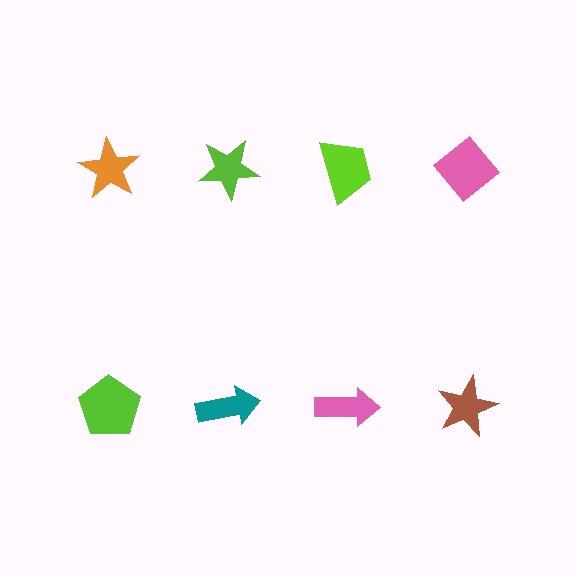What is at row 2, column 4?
A brown star.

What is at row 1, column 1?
An orange star.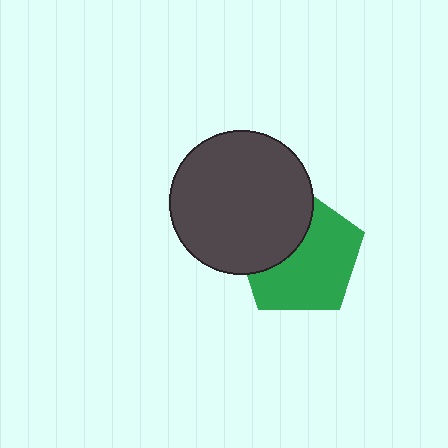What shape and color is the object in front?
The object in front is a dark gray circle.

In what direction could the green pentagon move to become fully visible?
The green pentagon could move toward the lower-right. That would shift it out from behind the dark gray circle entirely.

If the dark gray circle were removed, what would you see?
You would see the complete green pentagon.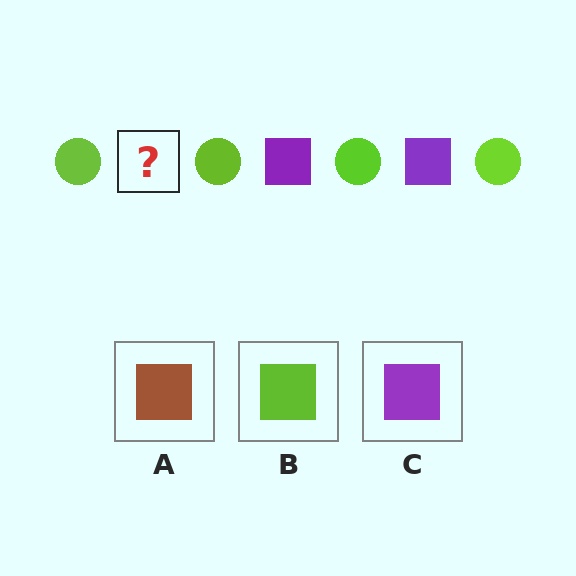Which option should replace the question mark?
Option C.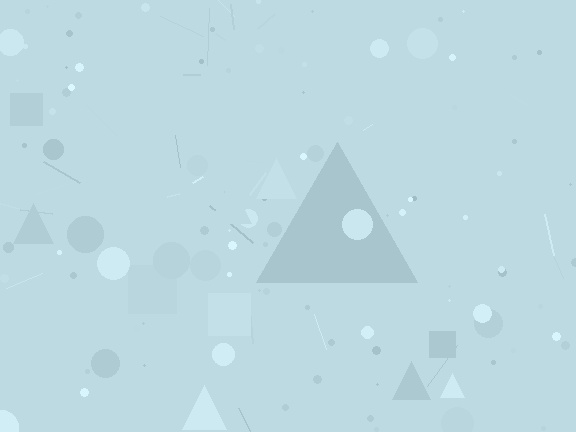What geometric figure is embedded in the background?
A triangle is embedded in the background.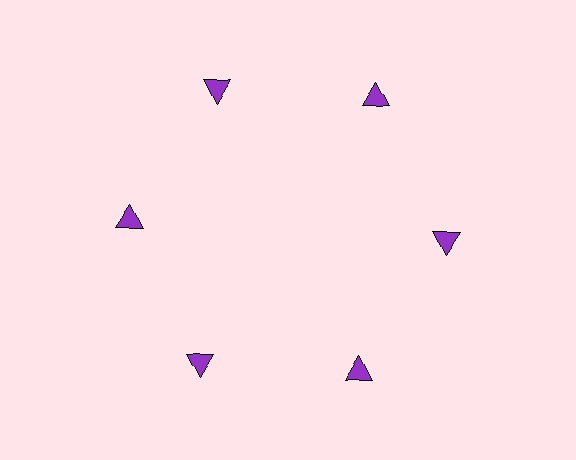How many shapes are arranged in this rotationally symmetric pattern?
There are 6 shapes, arranged in 6 groups of 1.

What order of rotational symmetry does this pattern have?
This pattern has 6-fold rotational symmetry.